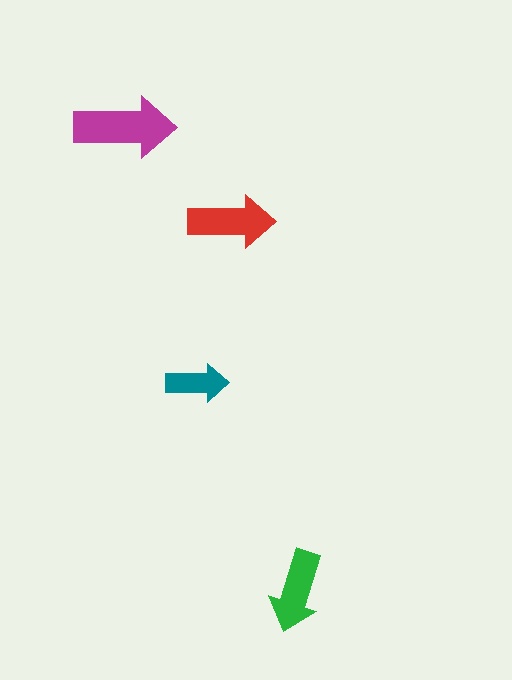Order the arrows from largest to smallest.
the magenta one, the red one, the green one, the teal one.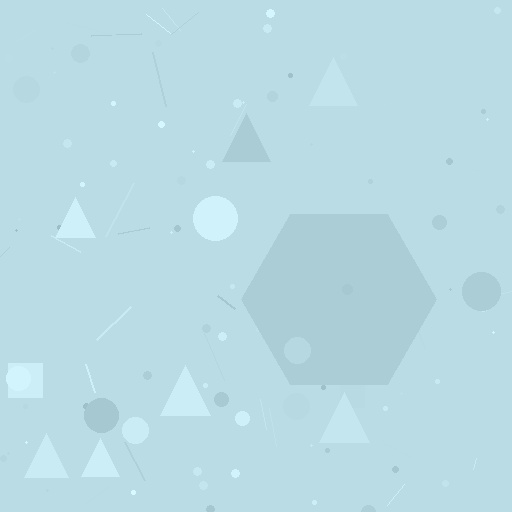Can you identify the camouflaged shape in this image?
The camouflaged shape is a hexagon.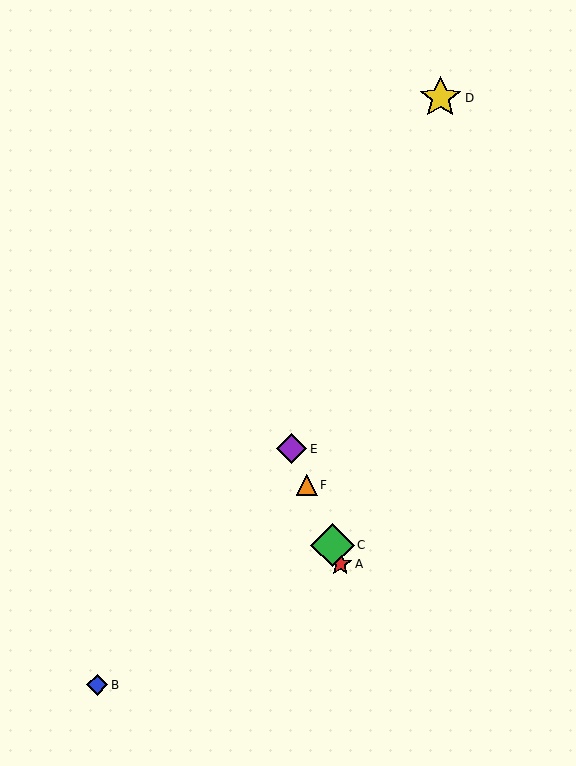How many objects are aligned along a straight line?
4 objects (A, C, E, F) are aligned along a straight line.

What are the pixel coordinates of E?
Object E is at (292, 449).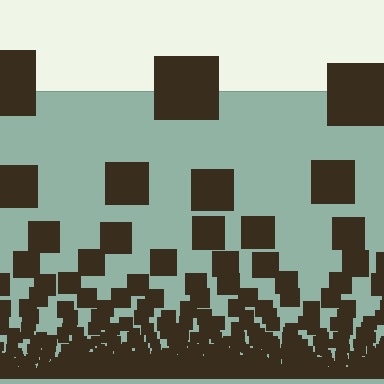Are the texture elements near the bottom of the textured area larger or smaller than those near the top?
Smaller. The gradient is inverted — elements near the bottom are smaller and denser.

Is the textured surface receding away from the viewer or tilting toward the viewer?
The surface appears to tilt toward the viewer. Texture elements get larger and sparser toward the top.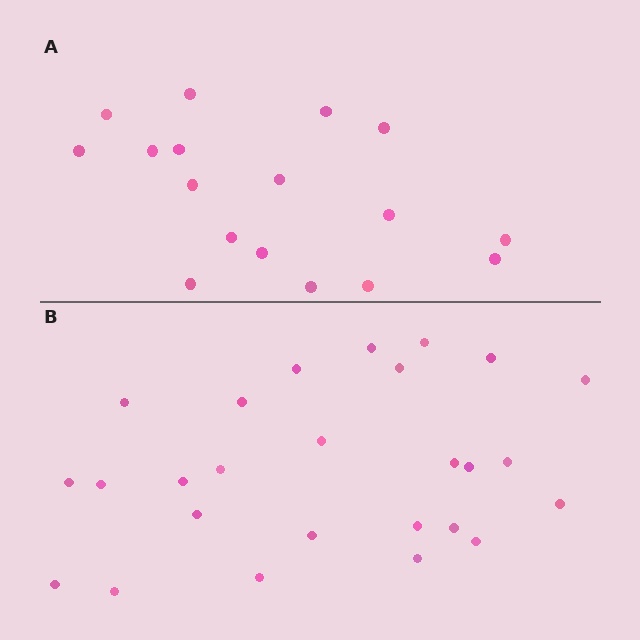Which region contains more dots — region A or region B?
Region B (the bottom region) has more dots.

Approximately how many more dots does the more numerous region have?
Region B has roughly 8 or so more dots than region A.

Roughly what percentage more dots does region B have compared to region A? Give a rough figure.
About 55% more.